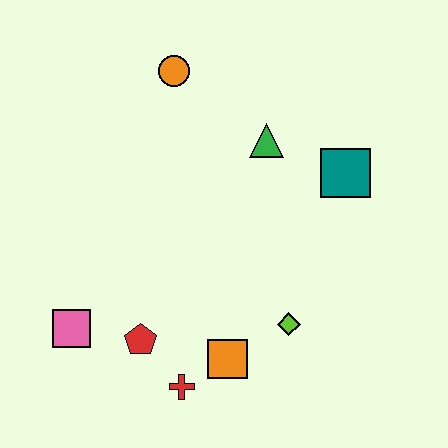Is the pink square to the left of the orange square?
Yes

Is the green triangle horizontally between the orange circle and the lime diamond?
Yes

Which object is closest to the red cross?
The orange square is closest to the red cross.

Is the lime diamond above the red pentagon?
Yes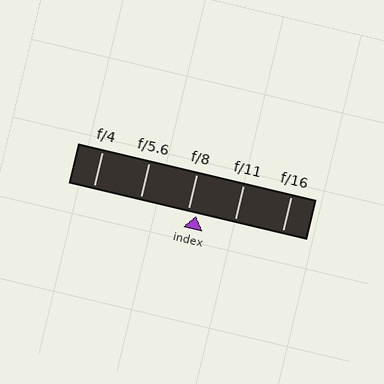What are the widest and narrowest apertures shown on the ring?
The widest aperture shown is f/4 and the narrowest is f/16.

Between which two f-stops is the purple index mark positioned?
The index mark is between f/8 and f/11.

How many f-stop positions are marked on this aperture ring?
There are 5 f-stop positions marked.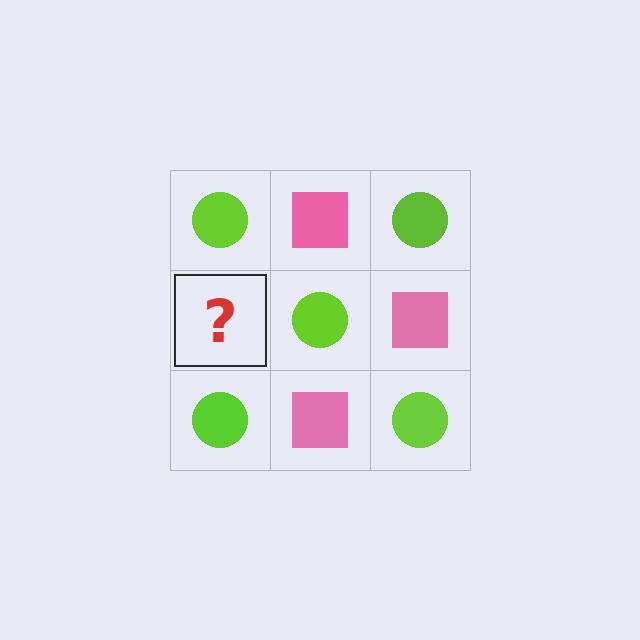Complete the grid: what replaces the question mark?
The question mark should be replaced with a pink square.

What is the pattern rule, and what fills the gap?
The rule is that it alternates lime circle and pink square in a checkerboard pattern. The gap should be filled with a pink square.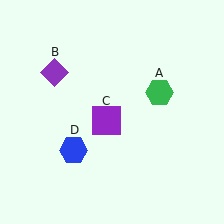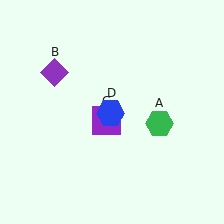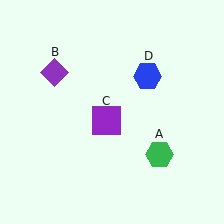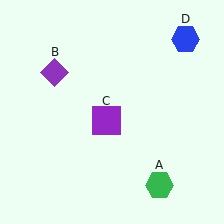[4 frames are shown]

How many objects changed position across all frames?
2 objects changed position: green hexagon (object A), blue hexagon (object D).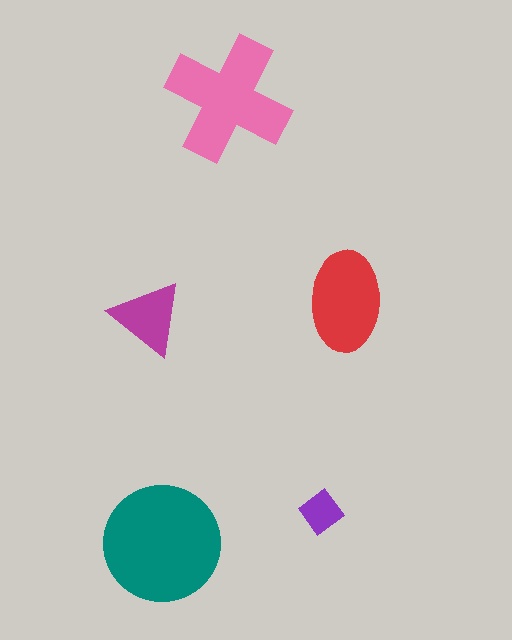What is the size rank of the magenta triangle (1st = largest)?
4th.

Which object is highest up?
The pink cross is topmost.